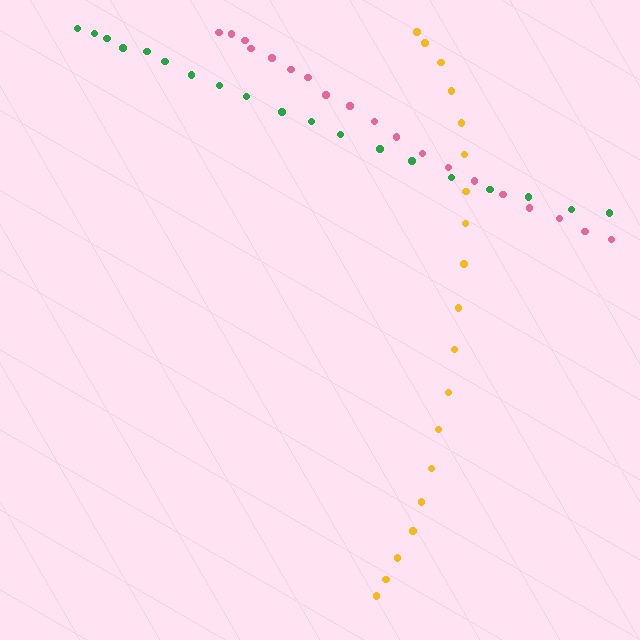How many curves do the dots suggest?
There are 3 distinct paths.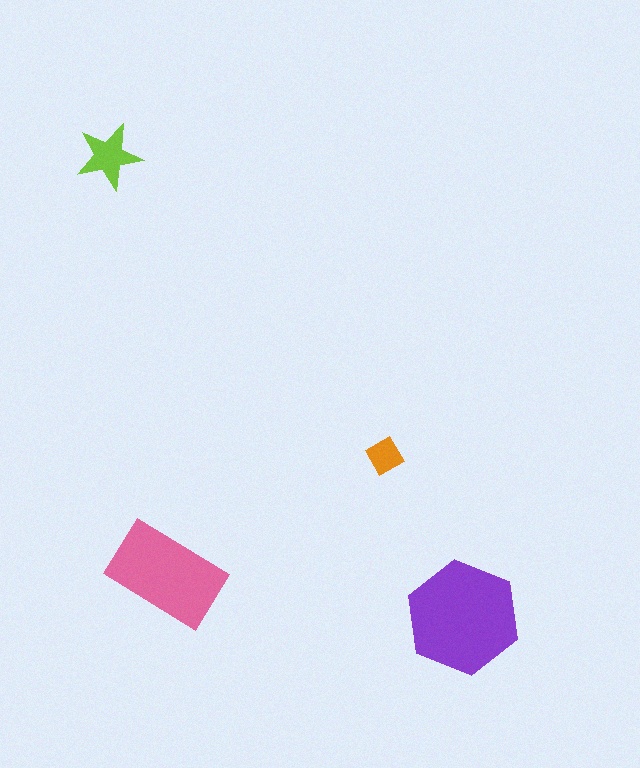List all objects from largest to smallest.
The purple hexagon, the pink rectangle, the lime star, the orange diamond.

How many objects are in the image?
There are 4 objects in the image.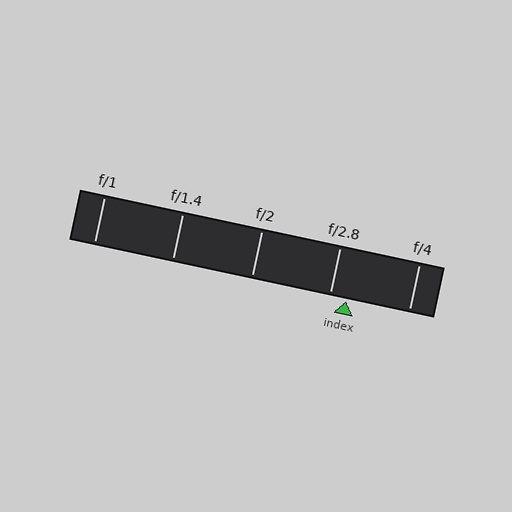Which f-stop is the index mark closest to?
The index mark is closest to f/2.8.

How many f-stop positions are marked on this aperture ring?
There are 5 f-stop positions marked.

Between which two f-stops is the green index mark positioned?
The index mark is between f/2.8 and f/4.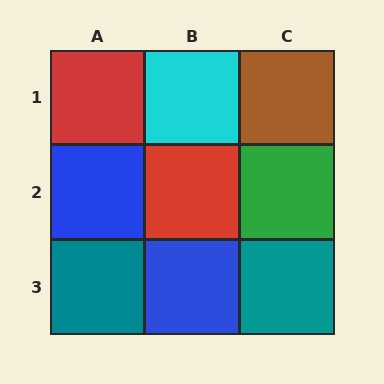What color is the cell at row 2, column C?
Green.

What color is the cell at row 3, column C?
Teal.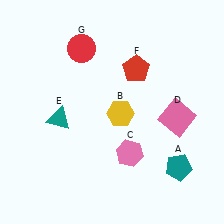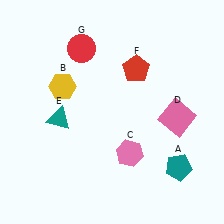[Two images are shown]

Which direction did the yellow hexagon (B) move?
The yellow hexagon (B) moved left.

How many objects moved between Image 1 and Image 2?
1 object moved between the two images.